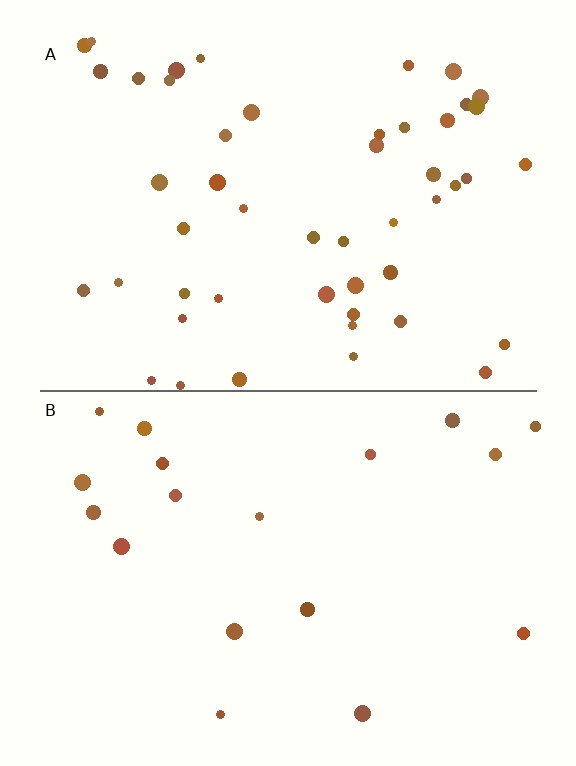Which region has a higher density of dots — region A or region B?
A (the top).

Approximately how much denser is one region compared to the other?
Approximately 2.6× — region A over region B.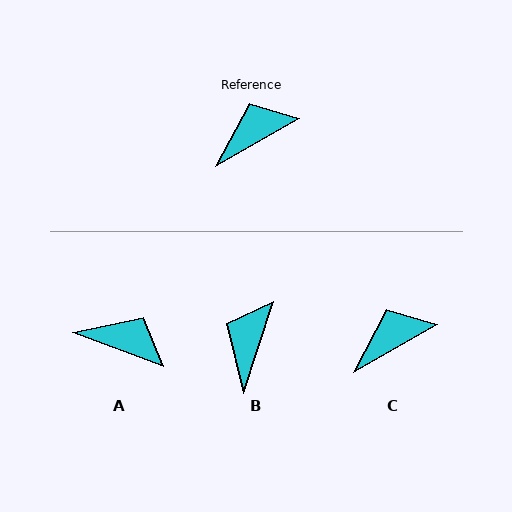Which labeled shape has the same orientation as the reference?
C.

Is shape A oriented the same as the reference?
No, it is off by about 50 degrees.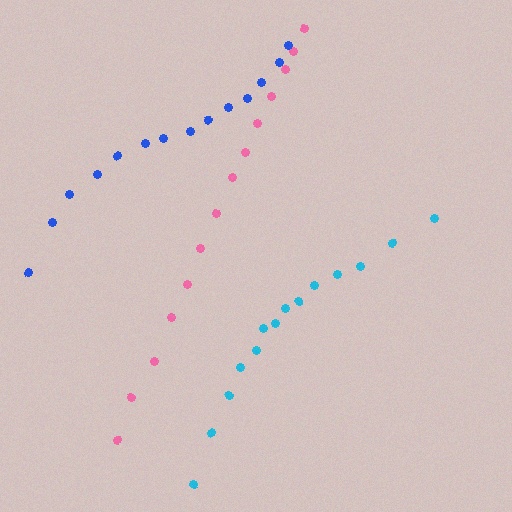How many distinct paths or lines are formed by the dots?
There are 3 distinct paths.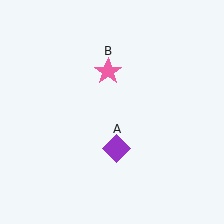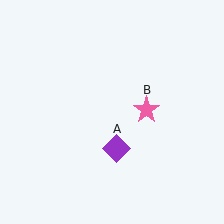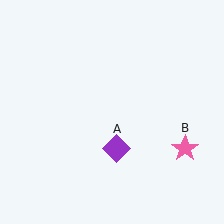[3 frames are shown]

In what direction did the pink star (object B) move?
The pink star (object B) moved down and to the right.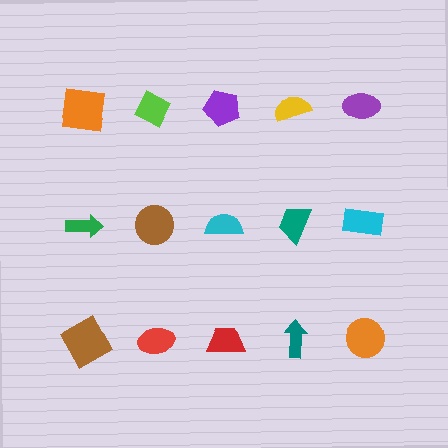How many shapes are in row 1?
5 shapes.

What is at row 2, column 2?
A brown circle.